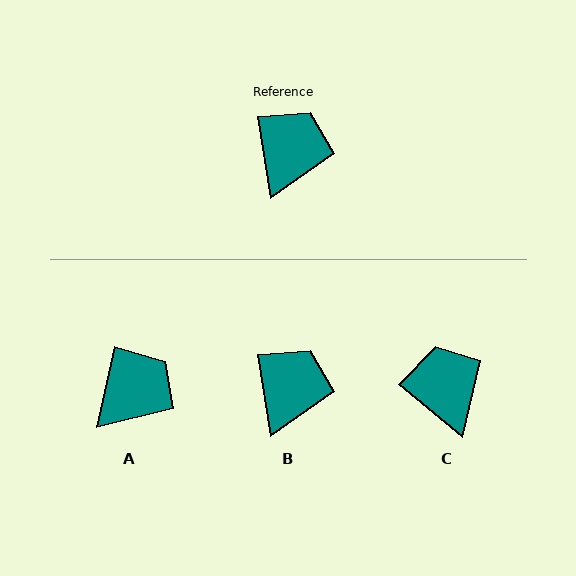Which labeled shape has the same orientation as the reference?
B.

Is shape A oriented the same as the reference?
No, it is off by about 21 degrees.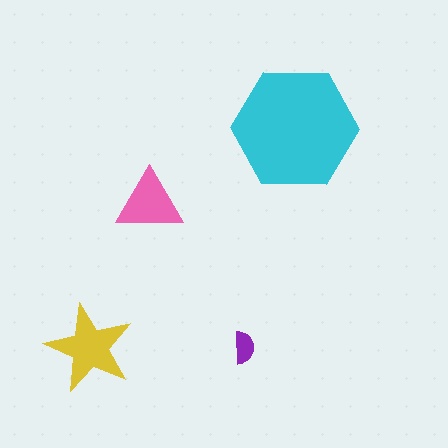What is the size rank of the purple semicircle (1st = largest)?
4th.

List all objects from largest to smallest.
The cyan hexagon, the yellow star, the pink triangle, the purple semicircle.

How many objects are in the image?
There are 4 objects in the image.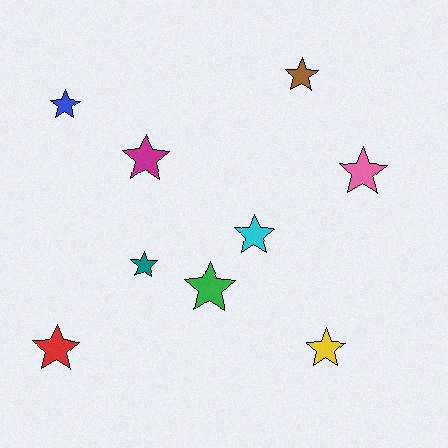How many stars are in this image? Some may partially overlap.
There are 9 stars.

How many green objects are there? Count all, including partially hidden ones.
There is 1 green object.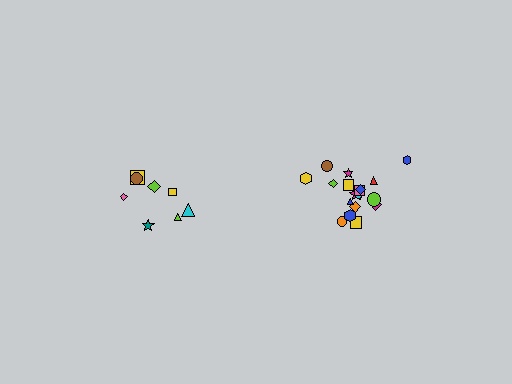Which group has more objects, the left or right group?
The right group.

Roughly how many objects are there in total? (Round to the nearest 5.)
Roughly 25 objects in total.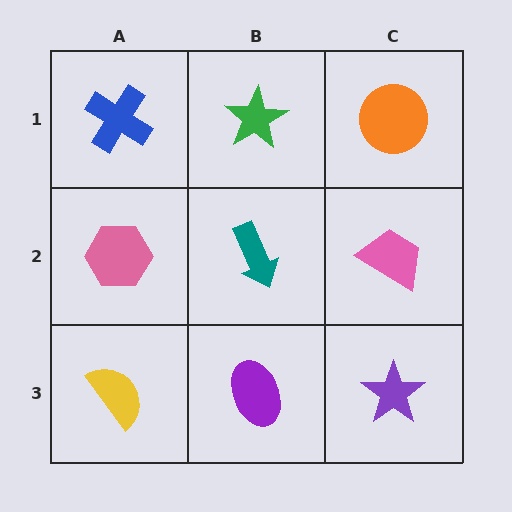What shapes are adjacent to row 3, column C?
A pink trapezoid (row 2, column C), a purple ellipse (row 3, column B).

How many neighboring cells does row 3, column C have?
2.